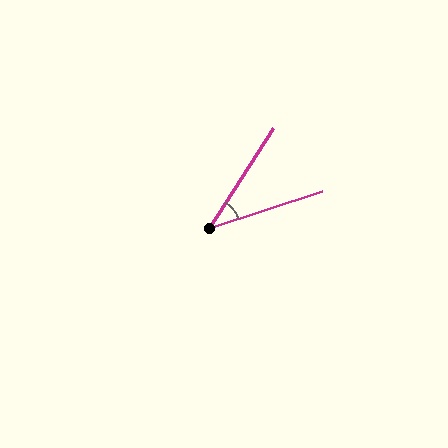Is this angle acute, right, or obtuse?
It is acute.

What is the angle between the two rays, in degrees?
Approximately 39 degrees.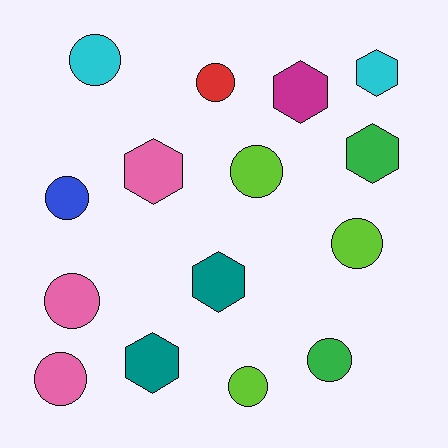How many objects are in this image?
There are 15 objects.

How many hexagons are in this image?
There are 6 hexagons.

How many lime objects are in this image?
There are 3 lime objects.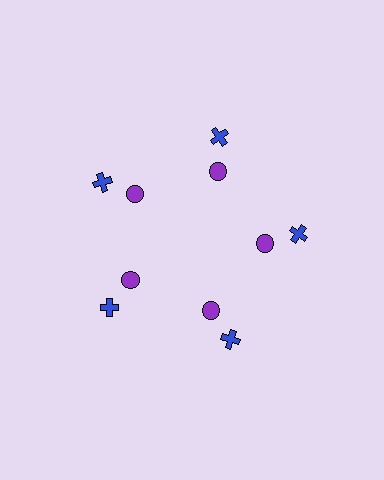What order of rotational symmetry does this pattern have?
This pattern has 5-fold rotational symmetry.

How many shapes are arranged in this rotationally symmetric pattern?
There are 10 shapes, arranged in 5 groups of 2.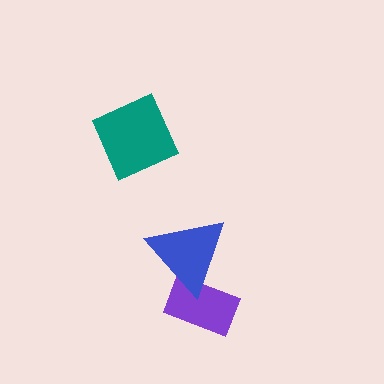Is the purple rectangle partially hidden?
Yes, it is partially covered by another shape.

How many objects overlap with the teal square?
0 objects overlap with the teal square.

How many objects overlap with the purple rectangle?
1 object overlaps with the purple rectangle.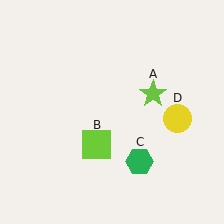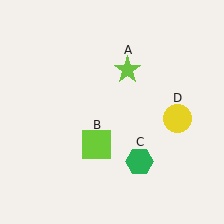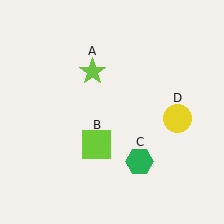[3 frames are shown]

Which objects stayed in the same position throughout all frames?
Lime square (object B) and green hexagon (object C) and yellow circle (object D) remained stationary.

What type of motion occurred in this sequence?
The lime star (object A) rotated counterclockwise around the center of the scene.